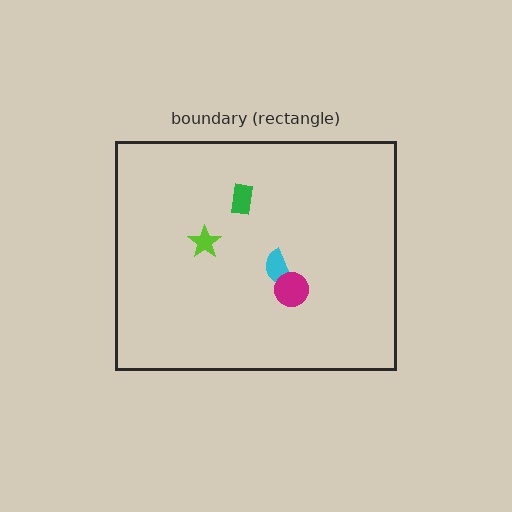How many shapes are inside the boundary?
4 inside, 0 outside.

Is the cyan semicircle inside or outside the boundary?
Inside.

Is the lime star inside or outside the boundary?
Inside.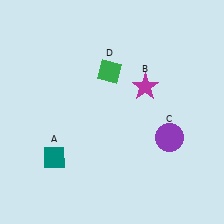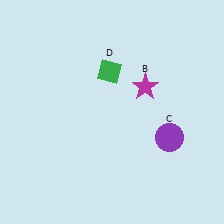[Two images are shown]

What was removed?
The teal diamond (A) was removed in Image 2.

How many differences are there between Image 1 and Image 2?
There is 1 difference between the two images.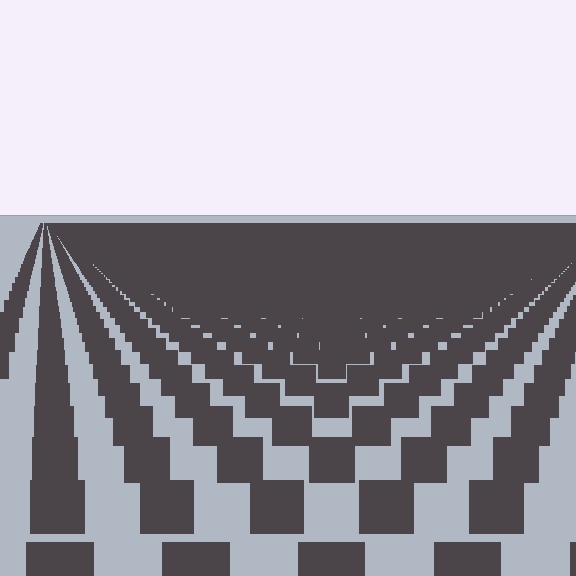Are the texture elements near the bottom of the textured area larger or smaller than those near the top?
Larger. Near the bottom, elements are closer to the viewer and appear at a bigger on-screen size.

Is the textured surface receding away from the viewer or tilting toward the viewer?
The surface is receding away from the viewer. Texture elements get smaller and denser toward the top.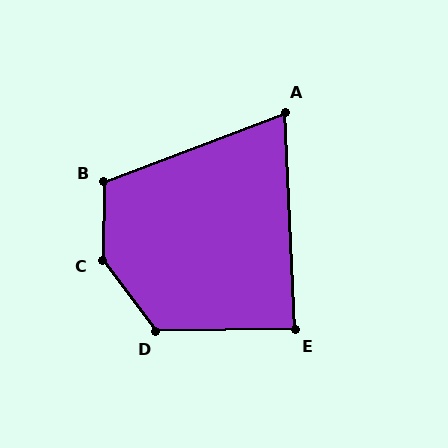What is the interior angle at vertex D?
Approximately 126 degrees (obtuse).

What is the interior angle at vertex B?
Approximately 112 degrees (obtuse).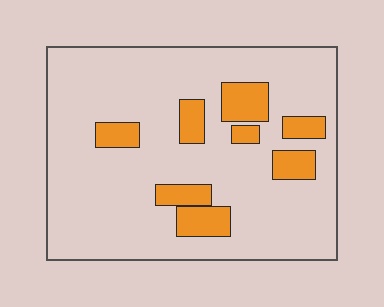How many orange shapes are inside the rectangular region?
8.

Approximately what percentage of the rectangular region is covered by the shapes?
Approximately 15%.